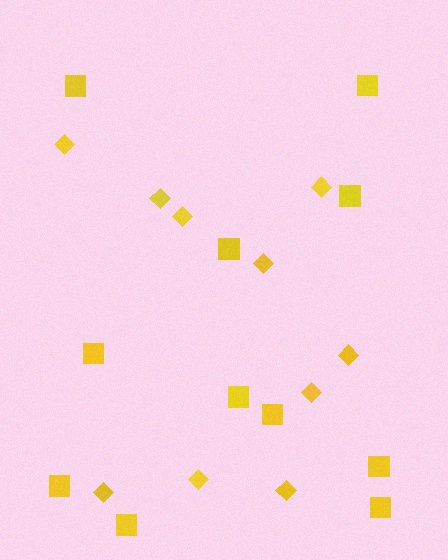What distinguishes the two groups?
There are 2 groups: one group of diamonds (10) and one group of squares (11).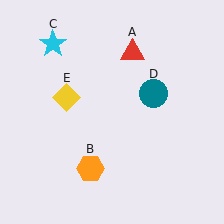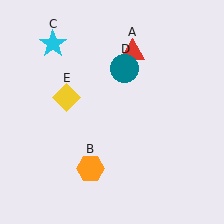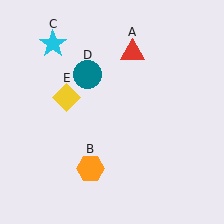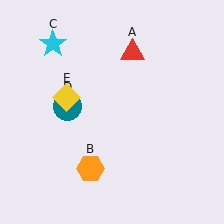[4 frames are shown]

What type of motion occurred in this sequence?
The teal circle (object D) rotated counterclockwise around the center of the scene.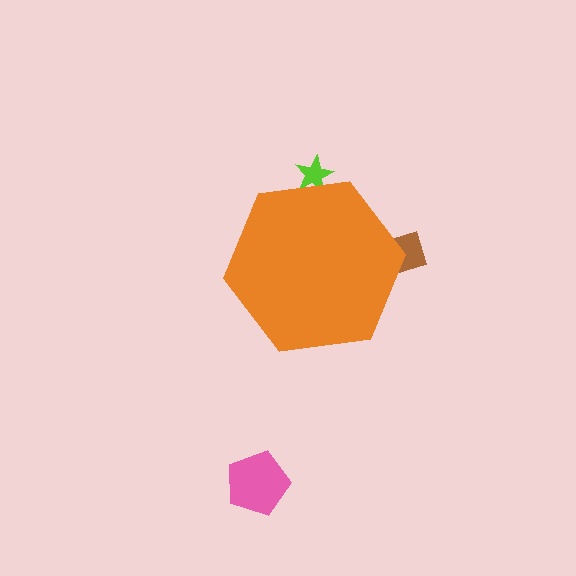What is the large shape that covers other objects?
An orange hexagon.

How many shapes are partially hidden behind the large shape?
2 shapes are partially hidden.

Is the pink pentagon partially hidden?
No, the pink pentagon is fully visible.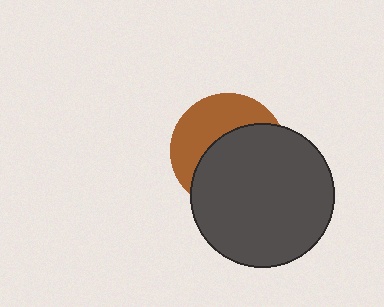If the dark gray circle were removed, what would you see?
You would see the complete brown circle.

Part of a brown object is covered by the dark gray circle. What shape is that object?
It is a circle.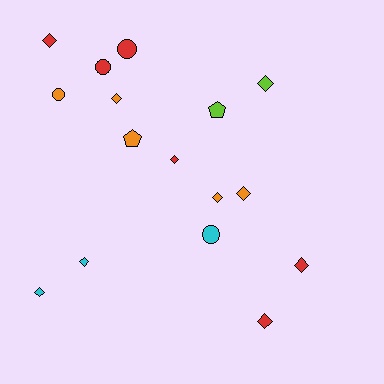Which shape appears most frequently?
Diamond, with 10 objects.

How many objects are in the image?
There are 16 objects.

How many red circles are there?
There are 2 red circles.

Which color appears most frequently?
Red, with 6 objects.